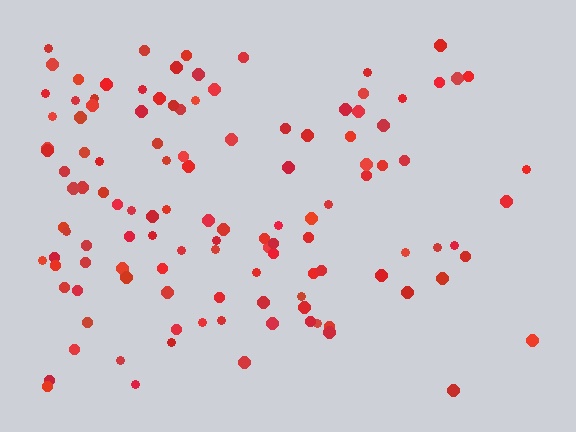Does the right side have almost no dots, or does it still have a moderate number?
Still a moderate number, just noticeably fewer than the left.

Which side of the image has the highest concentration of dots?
The left.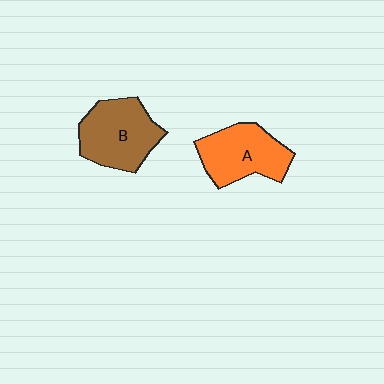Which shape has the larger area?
Shape B (brown).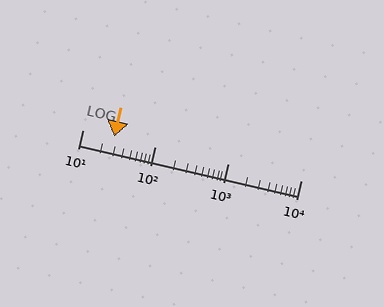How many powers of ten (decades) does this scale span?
The scale spans 3 decades, from 10 to 10000.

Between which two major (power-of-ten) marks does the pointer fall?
The pointer is between 10 and 100.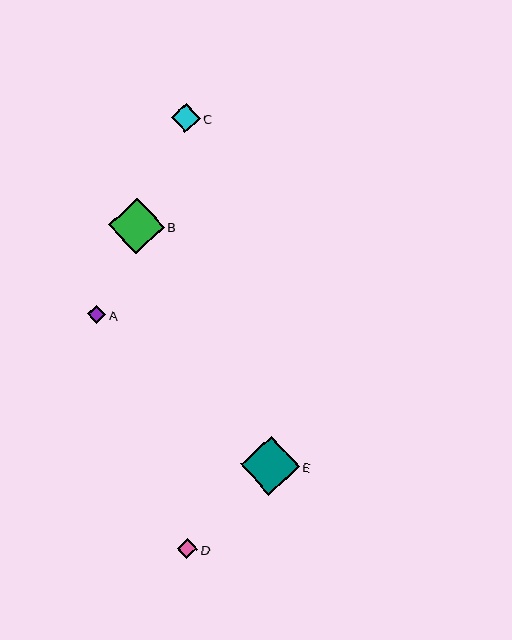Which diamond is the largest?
Diamond E is the largest with a size of approximately 59 pixels.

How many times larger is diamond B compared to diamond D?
Diamond B is approximately 2.8 times the size of diamond D.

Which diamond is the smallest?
Diamond A is the smallest with a size of approximately 18 pixels.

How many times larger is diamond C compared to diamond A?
Diamond C is approximately 1.6 times the size of diamond A.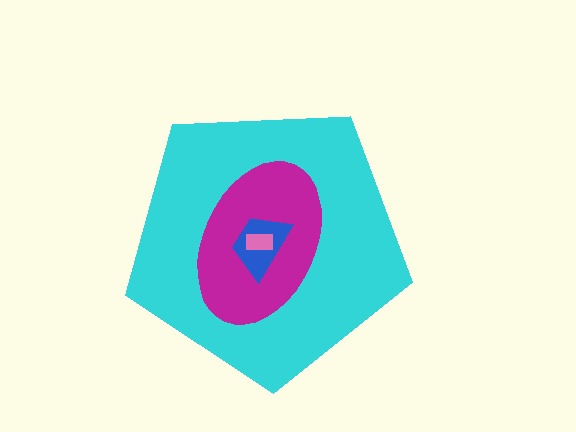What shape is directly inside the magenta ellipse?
The blue trapezoid.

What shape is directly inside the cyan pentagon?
The magenta ellipse.